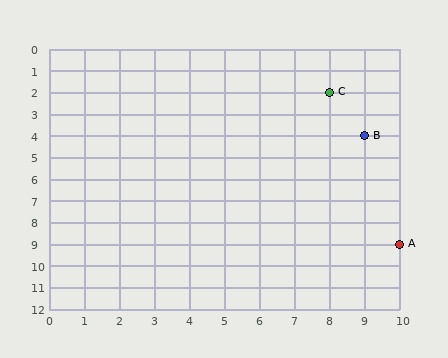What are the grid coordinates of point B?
Point B is at grid coordinates (9, 4).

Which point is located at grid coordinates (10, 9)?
Point A is at (10, 9).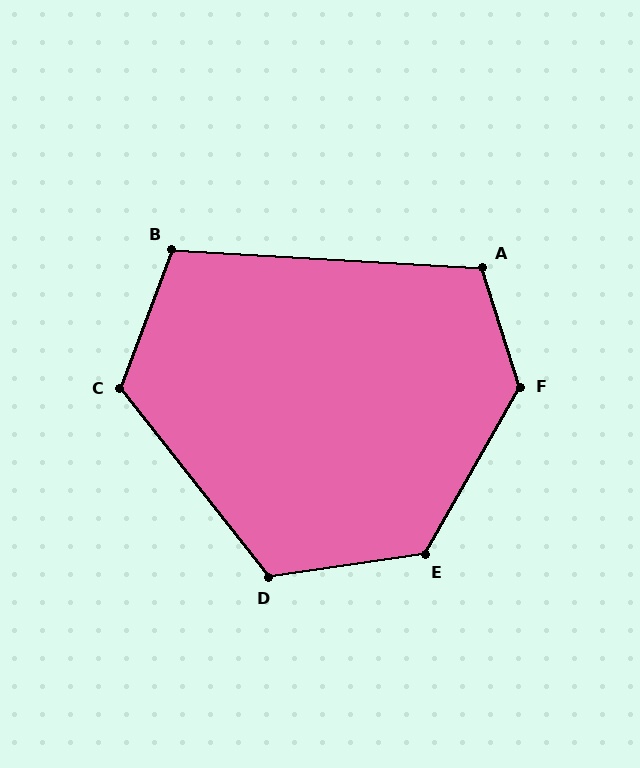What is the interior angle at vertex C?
Approximately 121 degrees (obtuse).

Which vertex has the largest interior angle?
F, at approximately 133 degrees.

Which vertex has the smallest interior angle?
B, at approximately 107 degrees.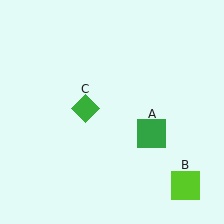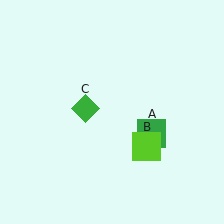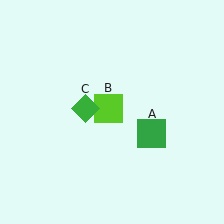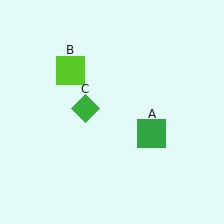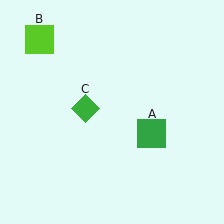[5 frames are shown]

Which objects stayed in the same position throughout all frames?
Green square (object A) and green diamond (object C) remained stationary.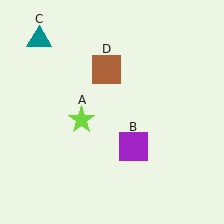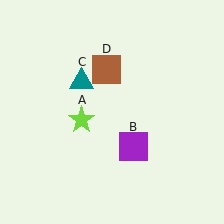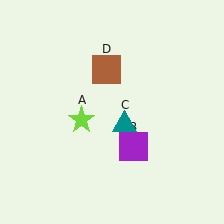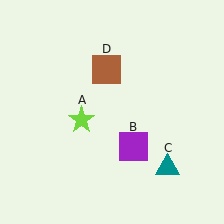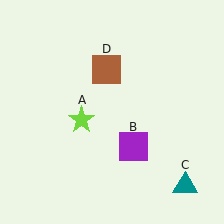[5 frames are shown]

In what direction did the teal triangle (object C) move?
The teal triangle (object C) moved down and to the right.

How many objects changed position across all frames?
1 object changed position: teal triangle (object C).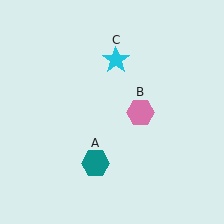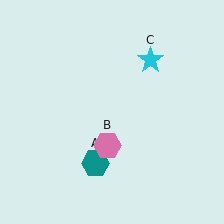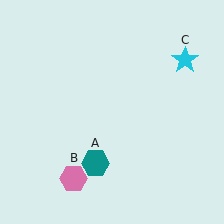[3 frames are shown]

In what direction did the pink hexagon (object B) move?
The pink hexagon (object B) moved down and to the left.